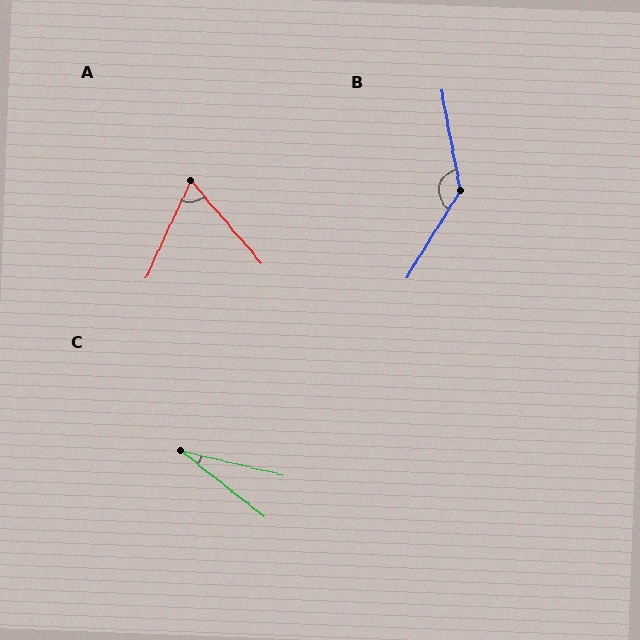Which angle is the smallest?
C, at approximately 25 degrees.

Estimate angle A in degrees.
Approximately 65 degrees.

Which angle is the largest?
B, at approximately 138 degrees.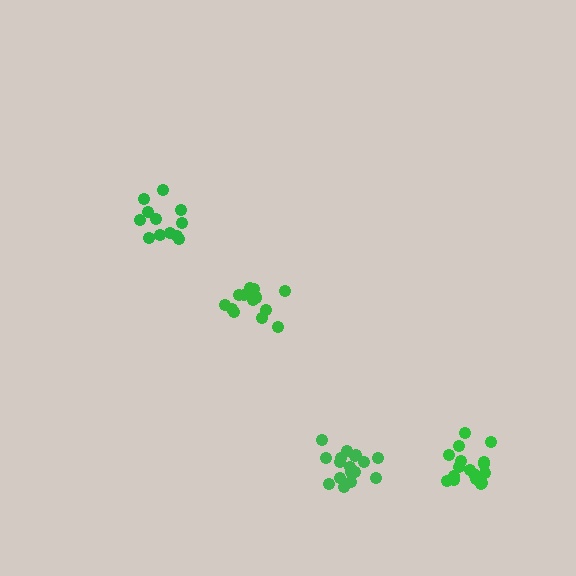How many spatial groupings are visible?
There are 4 spatial groupings.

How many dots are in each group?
Group 1: 15 dots, Group 2: 17 dots, Group 3: 12 dots, Group 4: 17 dots (61 total).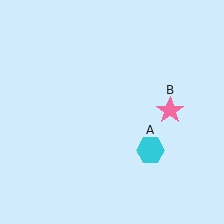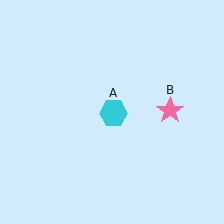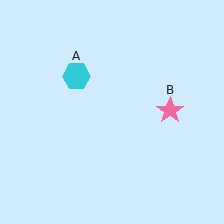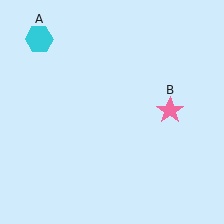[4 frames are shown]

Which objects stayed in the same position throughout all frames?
Pink star (object B) remained stationary.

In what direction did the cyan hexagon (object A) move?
The cyan hexagon (object A) moved up and to the left.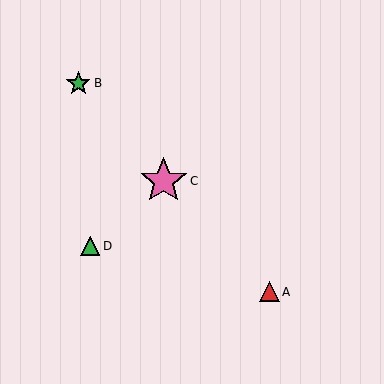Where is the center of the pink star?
The center of the pink star is at (164, 181).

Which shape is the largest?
The pink star (labeled C) is the largest.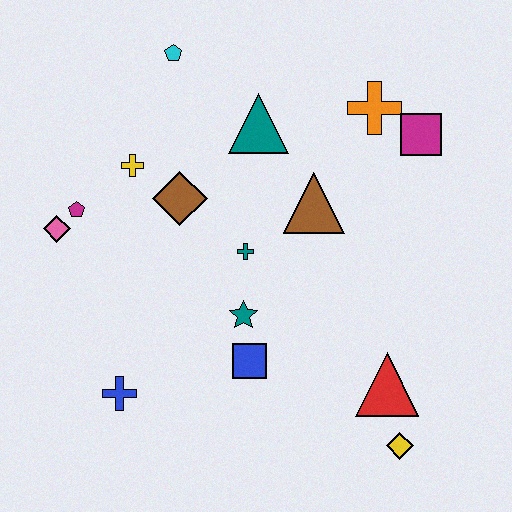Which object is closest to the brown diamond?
The yellow cross is closest to the brown diamond.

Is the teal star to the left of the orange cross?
Yes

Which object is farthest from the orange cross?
The blue cross is farthest from the orange cross.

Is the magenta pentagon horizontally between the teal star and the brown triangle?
No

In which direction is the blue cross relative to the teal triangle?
The blue cross is below the teal triangle.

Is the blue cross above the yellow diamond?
Yes